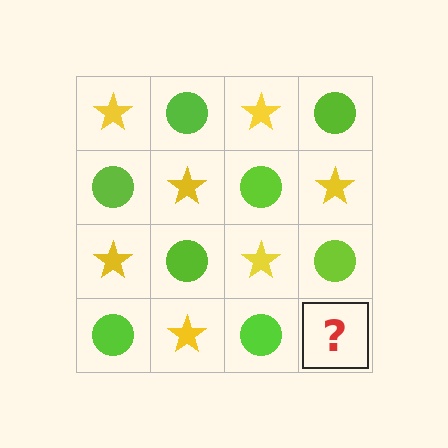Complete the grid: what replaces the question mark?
The question mark should be replaced with a yellow star.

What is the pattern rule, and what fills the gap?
The rule is that it alternates yellow star and lime circle in a checkerboard pattern. The gap should be filled with a yellow star.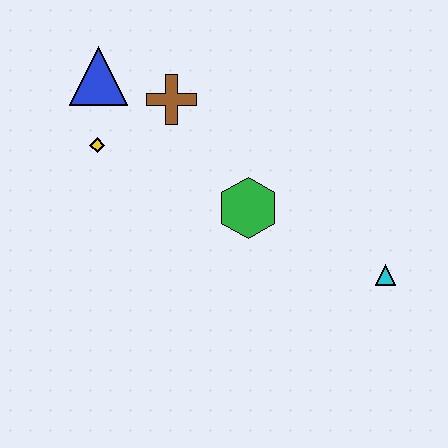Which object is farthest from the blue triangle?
The cyan triangle is farthest from the blue triangle.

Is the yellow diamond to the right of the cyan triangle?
No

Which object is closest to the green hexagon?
The brown cross is closest to the green hexagon.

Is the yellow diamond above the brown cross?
No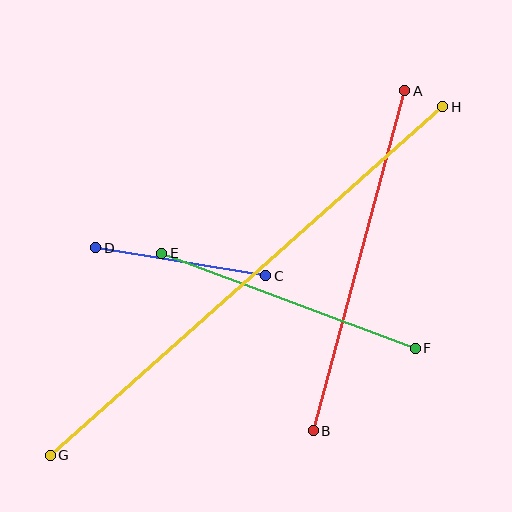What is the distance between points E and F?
The distance is approximately 271 pixels.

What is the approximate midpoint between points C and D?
The midpoint is at approximately (181, 262) pixels.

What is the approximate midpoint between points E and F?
The midpoint is at approximately (289, 301) pixels.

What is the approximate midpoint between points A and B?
The midpoint is at approximately (359, 261) pixels.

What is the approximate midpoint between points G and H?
The midpoint is at approximately (246, 281) pixels.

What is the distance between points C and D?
The distance is approximately 173 pixels.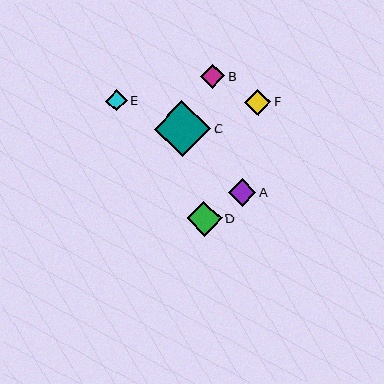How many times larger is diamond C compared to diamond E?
Diamond C is approximately 2.6 times the size of diamond E.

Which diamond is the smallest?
Diamond E is the smallest with a size of approximately 21 pixels.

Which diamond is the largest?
Diamond C is the largest with a size of approximately 56 pixels.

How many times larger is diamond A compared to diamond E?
Diamond A is approximately 1.3 times the size of diamond E.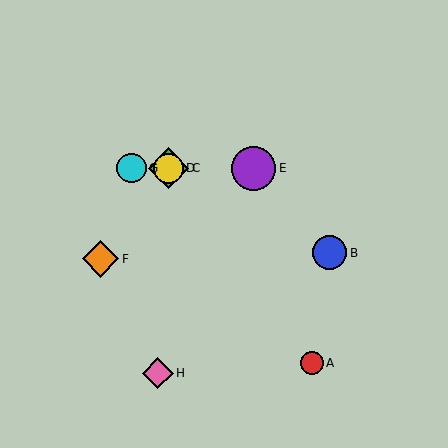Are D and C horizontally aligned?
Yes, both are at y≈168.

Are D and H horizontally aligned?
No, D is at y≈168 and H is at y≈373.